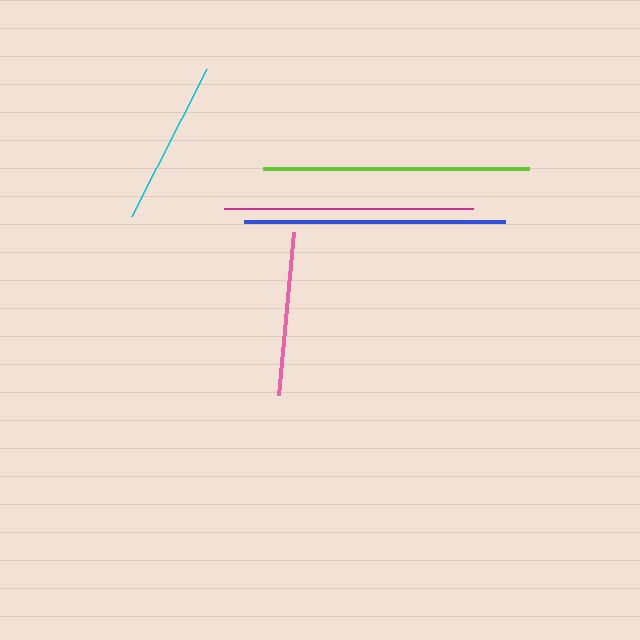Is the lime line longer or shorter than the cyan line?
The lime line is longer than the cyan line.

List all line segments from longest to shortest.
From longest to shortest: lime, blue, magenta, cyan, pink.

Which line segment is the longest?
The lime line is the longest at approximately 265 pixels.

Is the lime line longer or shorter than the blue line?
The lime line is longer than the blue line.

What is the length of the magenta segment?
The magenta segment is approximately 249 pixels long.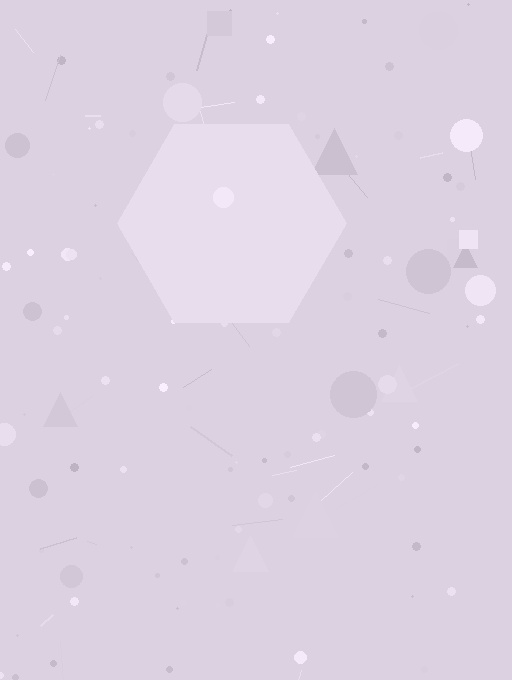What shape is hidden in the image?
A hexagon is hidden in the image.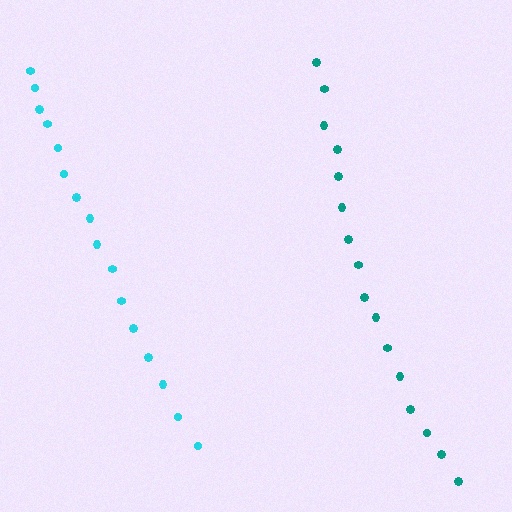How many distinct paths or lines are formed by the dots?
There are 2 distinct paths.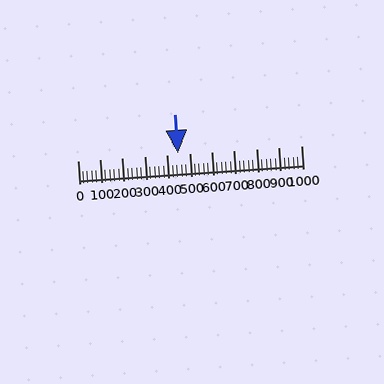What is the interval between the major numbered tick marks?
The major tick marks are spaced 100 units apart.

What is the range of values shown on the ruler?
The ruler shows values from 0 to 1000.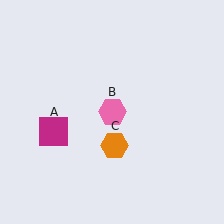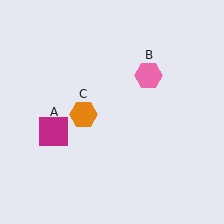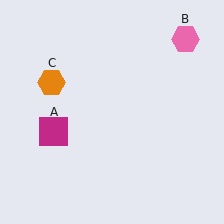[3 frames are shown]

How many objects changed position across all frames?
2 objects changed position: pink hexagon (object B), orange hexagon (object C).